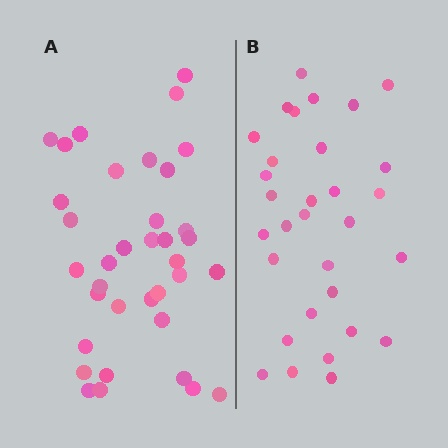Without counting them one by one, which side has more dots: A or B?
Region A (the left region) has more dots.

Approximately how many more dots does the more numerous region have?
Region A has about 5 more dots than region B.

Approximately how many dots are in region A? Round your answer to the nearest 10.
About 40 dots. (The exact count is 36, which rounds to 40.)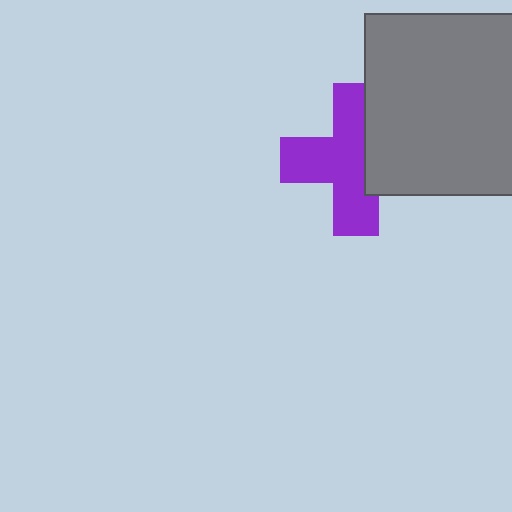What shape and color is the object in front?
The object in front is a gray square.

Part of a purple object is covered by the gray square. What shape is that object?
It is a cross.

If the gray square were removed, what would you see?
You would see the complete purple cross.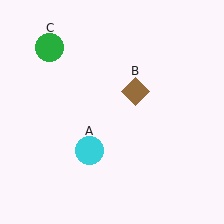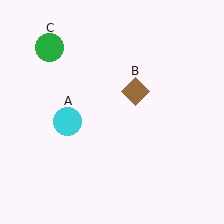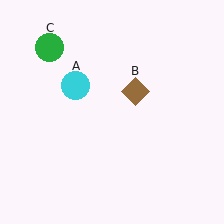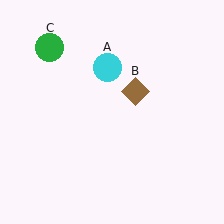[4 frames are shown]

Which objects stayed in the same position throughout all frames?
Brown diamond (object B) and green circle (object C) remained stationary.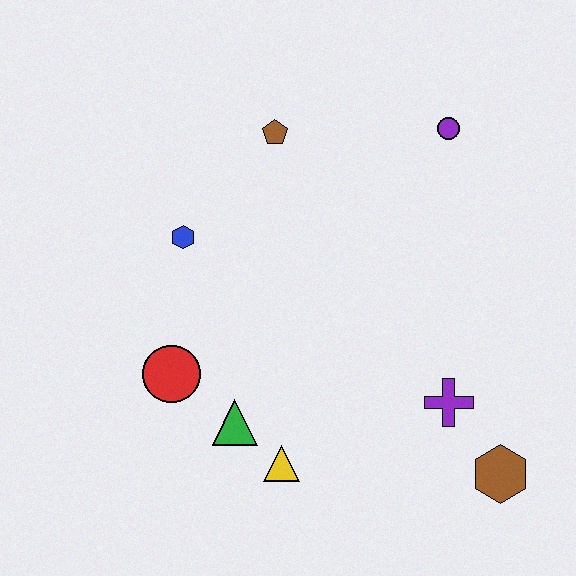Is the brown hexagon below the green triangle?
Yes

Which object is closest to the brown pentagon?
The blue hexagon is closest to the brown pentagon.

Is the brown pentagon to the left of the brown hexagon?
Yes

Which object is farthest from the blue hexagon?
The brown hexagon is farthest from the blue hexagon.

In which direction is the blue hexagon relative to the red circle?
The blue hexagon is above the red circle.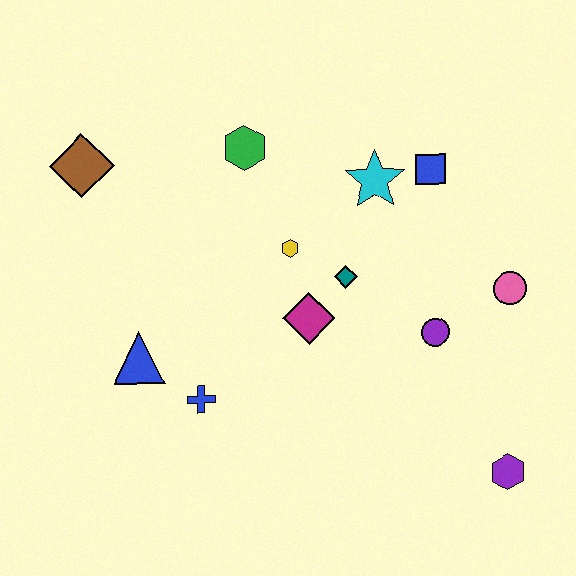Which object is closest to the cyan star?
The blue square is closest to the cyan star.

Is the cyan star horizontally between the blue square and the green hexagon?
Yes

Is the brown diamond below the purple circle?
No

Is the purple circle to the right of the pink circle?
No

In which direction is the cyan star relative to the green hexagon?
The cyan star is to the right of the green hexagon.